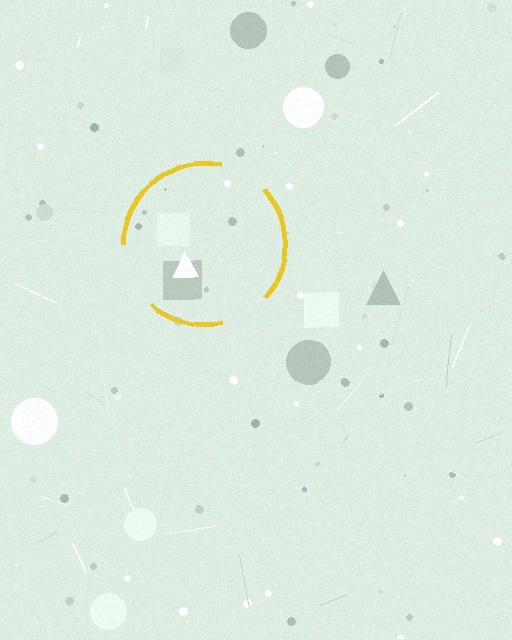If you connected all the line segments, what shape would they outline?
They would outline a circle.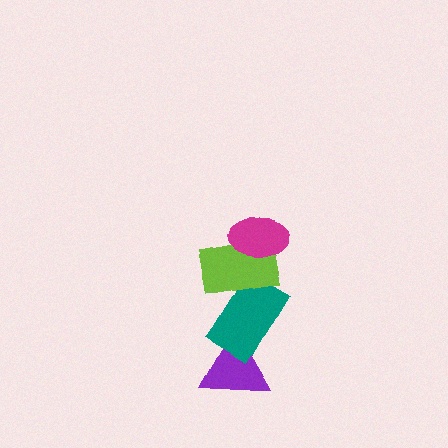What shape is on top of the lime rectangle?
The magenta ellipse is on top of the lime rectangle.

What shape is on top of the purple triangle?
The teal rectangle is on top of the purple triangle.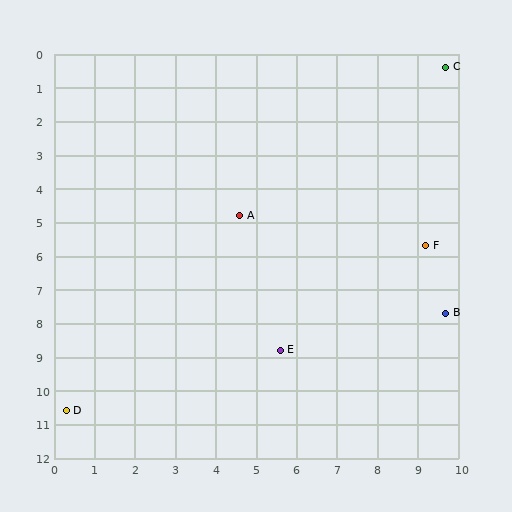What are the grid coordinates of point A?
Point A is at approximately (4.6, 4.8).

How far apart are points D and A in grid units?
Points D and A are about 7.2 grid units apart.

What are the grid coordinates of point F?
Point F is at approximately (9.2, 5.7).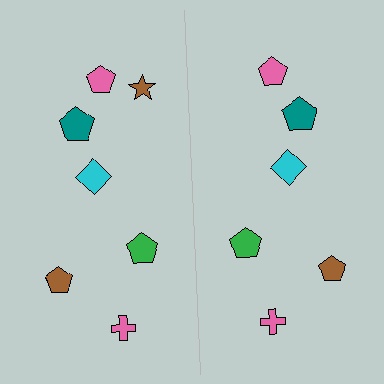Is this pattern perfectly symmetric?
No, the pattern is not perfectly symmetric. A brown star is missing from the right side.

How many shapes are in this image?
There are 13 shapes in this image.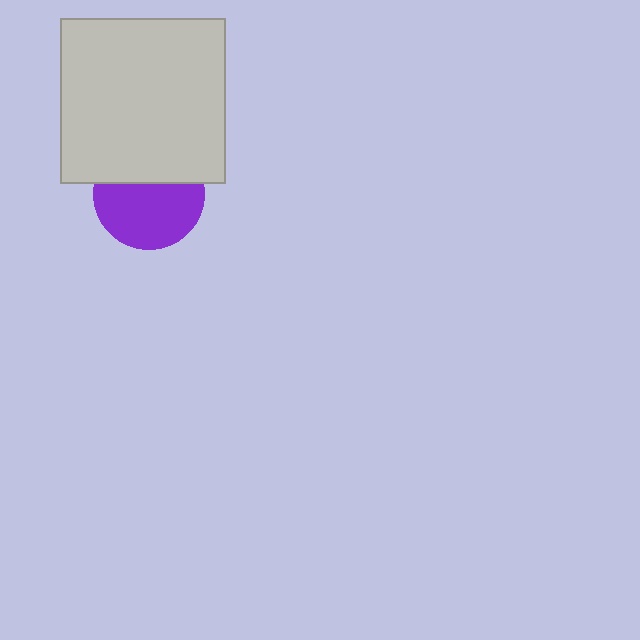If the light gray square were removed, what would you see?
You would see the complete purple circle.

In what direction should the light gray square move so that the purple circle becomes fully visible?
The light gray square should move up. That is the shortest direction to clear the overlap and leave the purple circle fully visible.